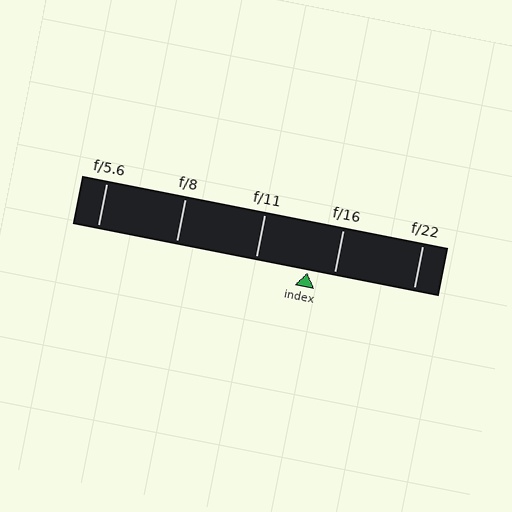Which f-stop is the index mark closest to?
The index mark is closest to f/16.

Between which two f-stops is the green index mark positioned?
The index mark is between f/11 and f/16.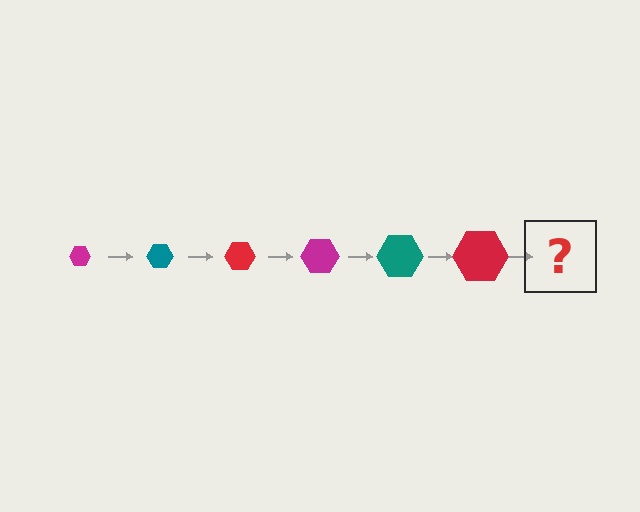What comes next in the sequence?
The next element should be a magenta hexagon, larger than the previous one.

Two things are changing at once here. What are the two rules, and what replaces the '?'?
The two rules are that the hexagon grows larger each step and the color cycles through magenta, teal, and red. The '?' should be a magenta hexagon, larger than the previous one.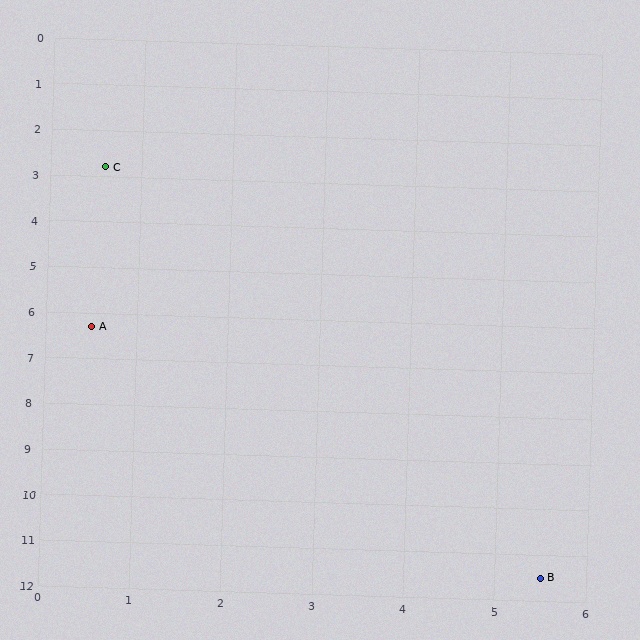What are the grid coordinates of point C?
Point C is at approximately (0.6, 2.8).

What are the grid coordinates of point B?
Point B is at approximately (5.5, 11.5).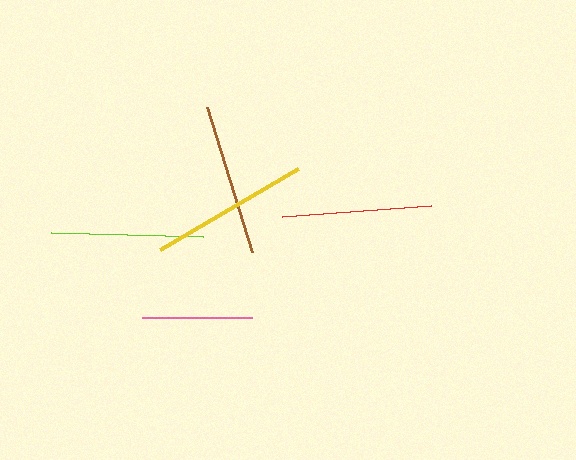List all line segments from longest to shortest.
From longest to shortest: yellow, lime, brown, red, pink.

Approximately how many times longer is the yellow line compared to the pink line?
The yellow line is approximately 1.5 times the length of the pink line.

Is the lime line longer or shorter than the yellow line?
The yellow line is longer than the lime line.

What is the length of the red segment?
The red segment is approximately 150 pixels long.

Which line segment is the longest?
The yellow line is the longest at approximately 160 pixels.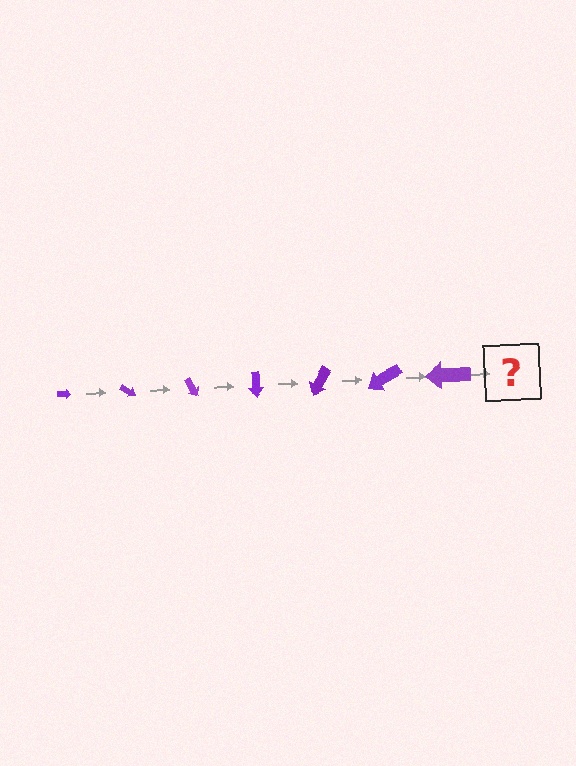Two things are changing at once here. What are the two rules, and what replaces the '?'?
The two rules are that the arrow grows larger each step and it rotates 30 degrees each step. The '?' should be an arrow, larger than the previous one and rotated 210 degrees from the start.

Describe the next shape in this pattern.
It should be an arrow, larger than the previous one and rotated 210 degrees from the start.